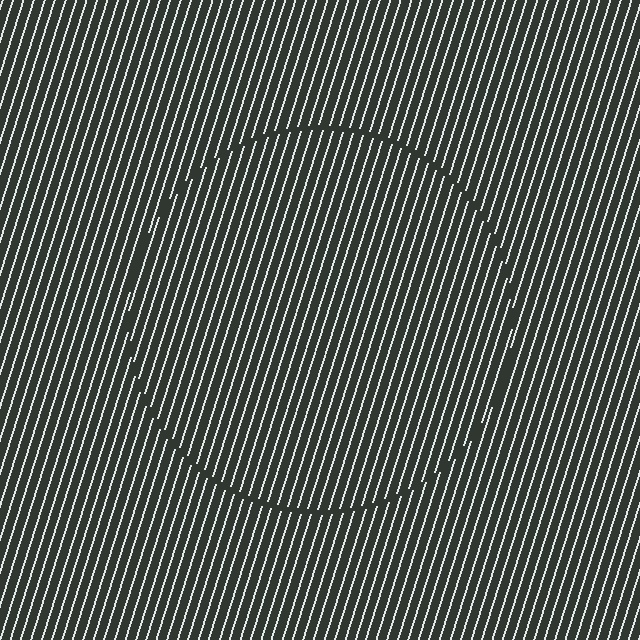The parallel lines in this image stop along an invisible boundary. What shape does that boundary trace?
An illusory circle. The interior of the shape contains the same grating, shifted by half a period — the contour is defined by the phase discontinuity where line-ends from the inner and outer gratings abut.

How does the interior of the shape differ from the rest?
The interior of the shape contains the same grating, shifted by half a period — the contour is defined by the phase discontinuity where line-ends from the inner and outer gratings abut.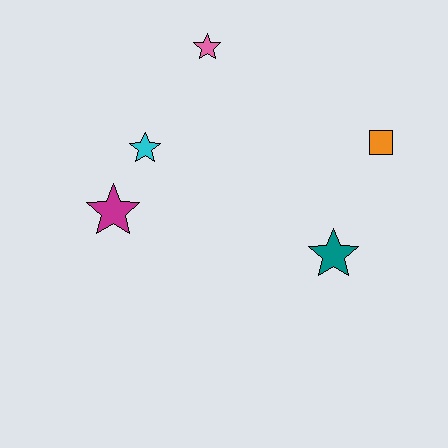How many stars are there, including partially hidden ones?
There are 4 stars.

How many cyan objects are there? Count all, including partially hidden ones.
There is 1 cyan object.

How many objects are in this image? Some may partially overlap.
There are 5 objects.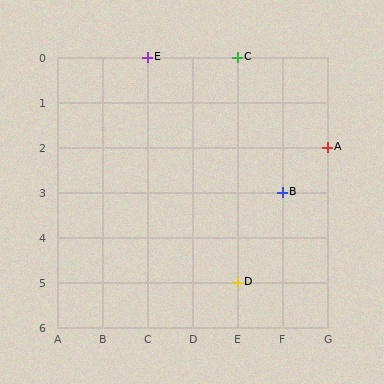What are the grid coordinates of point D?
Point D is at grid coordinates (E, 5).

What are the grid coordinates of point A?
Point A is at grid coordinates (G, 2).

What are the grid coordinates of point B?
Point B is at grid coordinates (F, 3).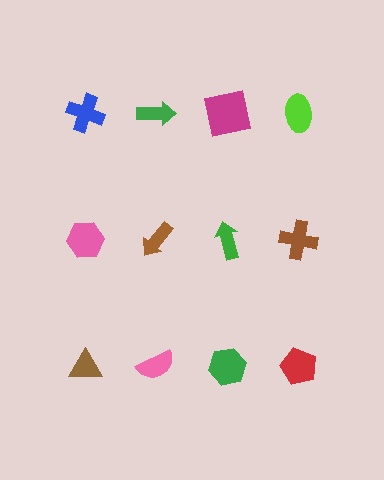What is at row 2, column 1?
A pink hexagon.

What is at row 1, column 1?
A blue cross.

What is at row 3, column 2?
A pink semicircle.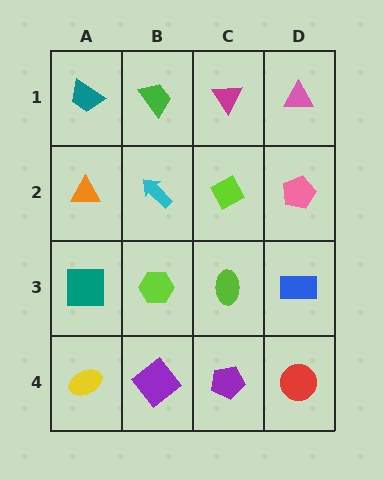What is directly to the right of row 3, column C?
A blue rectangle.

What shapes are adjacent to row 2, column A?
A teal trapezoid (row 1, column A), a teal square (row 3, column A), a cyan arrow (row 2, column B).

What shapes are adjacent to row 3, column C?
A lime diamond (row 2, column C), a purple pentagon (row 4, column C), a lime hexagon (row 3, column B), a blue rectangle (row 3, column D).